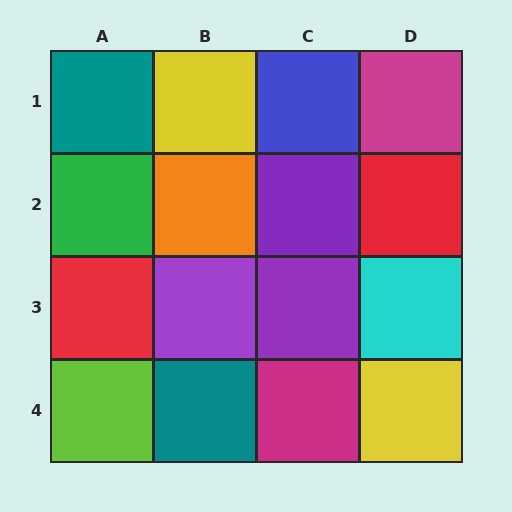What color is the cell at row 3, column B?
Purple.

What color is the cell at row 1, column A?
Teal.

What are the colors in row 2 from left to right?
Green, orange, purple, red.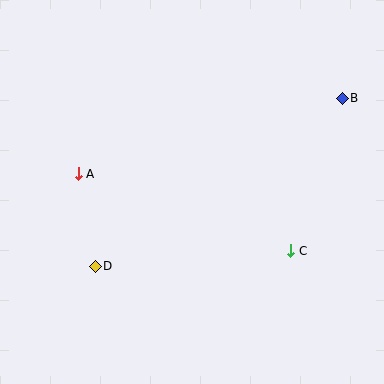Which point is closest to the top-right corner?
Point B is closest to the top-right corner.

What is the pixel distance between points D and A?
The distance between D and A is 94 pixels.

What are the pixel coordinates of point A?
Point A is at (78, 174).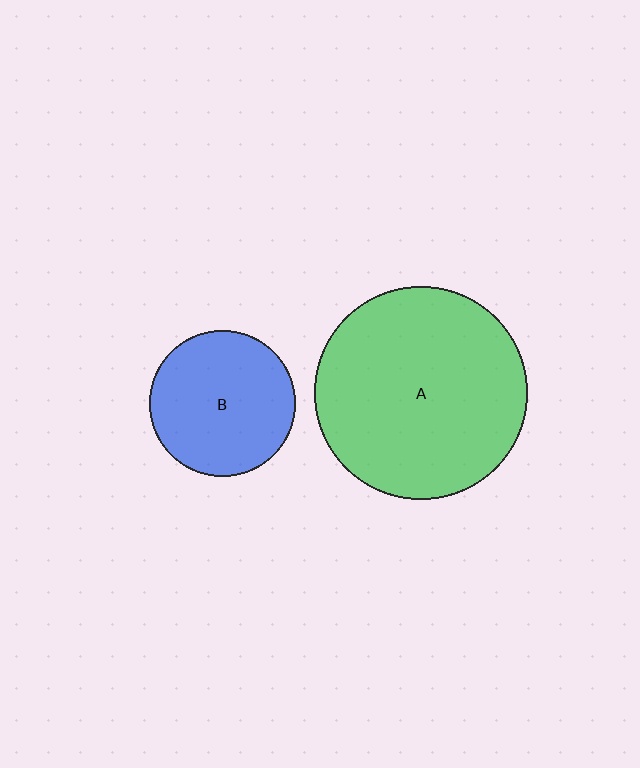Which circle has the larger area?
Circle A (green).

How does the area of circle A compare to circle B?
Approximately 2.1 times.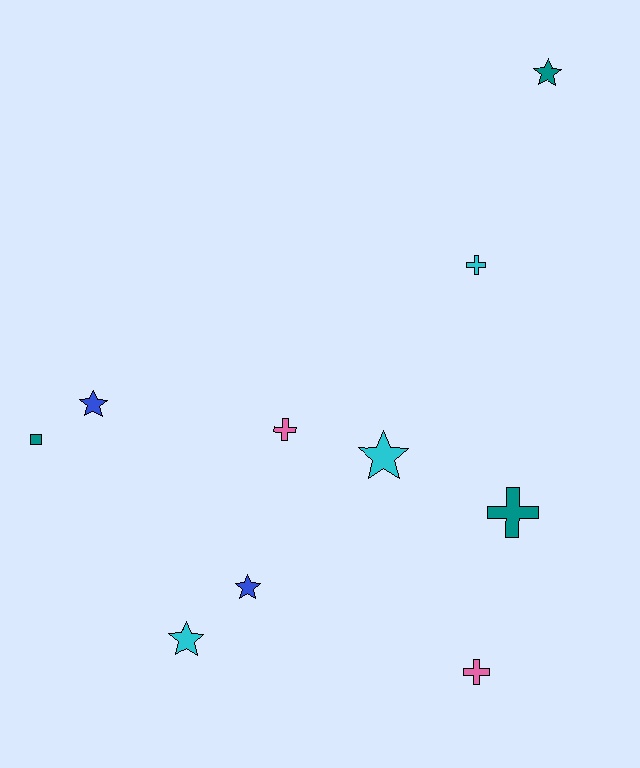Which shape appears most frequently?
Star, with 5 objects.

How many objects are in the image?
There are 10 objects.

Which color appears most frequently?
Cyan, with 3 objects.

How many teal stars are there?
There is 1 teal star.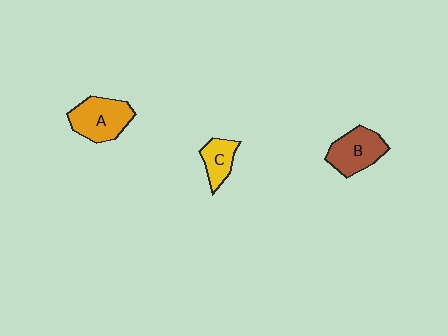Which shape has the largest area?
Shape A (orange).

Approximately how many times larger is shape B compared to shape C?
Approximately 1.6 times.